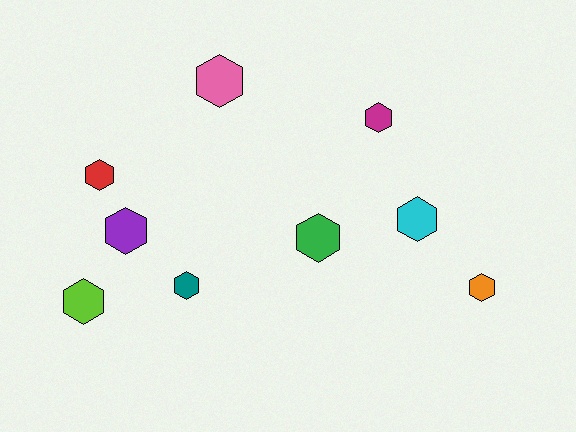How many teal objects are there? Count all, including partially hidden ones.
There is 1 teal object.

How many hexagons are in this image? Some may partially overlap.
There are 9 hexagons.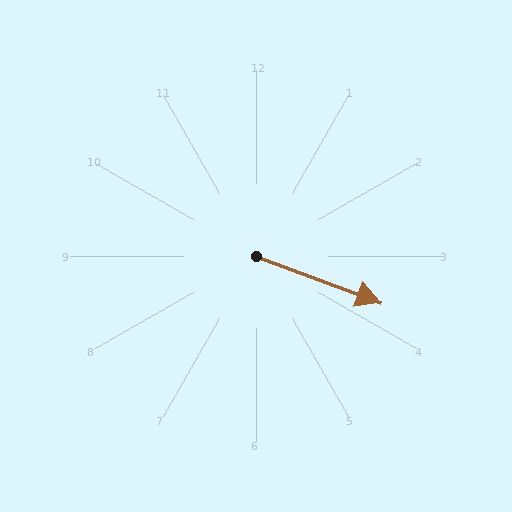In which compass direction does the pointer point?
East.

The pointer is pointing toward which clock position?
Roughly 4 o'clock.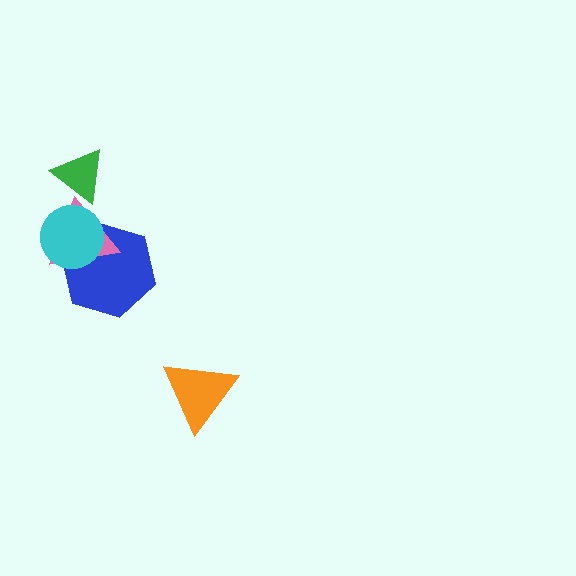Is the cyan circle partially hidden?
No, no other shape covers it.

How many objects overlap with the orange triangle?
0 objects overlap with the orange triangle.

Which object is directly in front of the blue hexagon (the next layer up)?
The pink triangle is directly in front of the blue hexagon.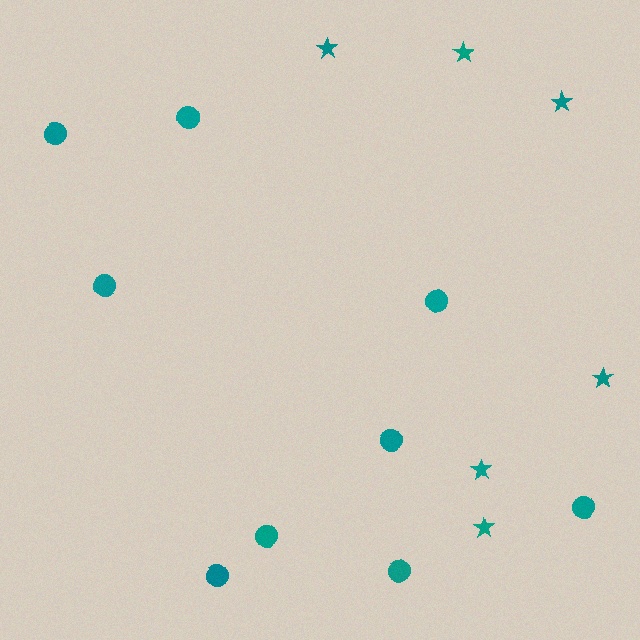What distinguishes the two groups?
There are 2 groups: one group of circles (9) and one group of stars (6).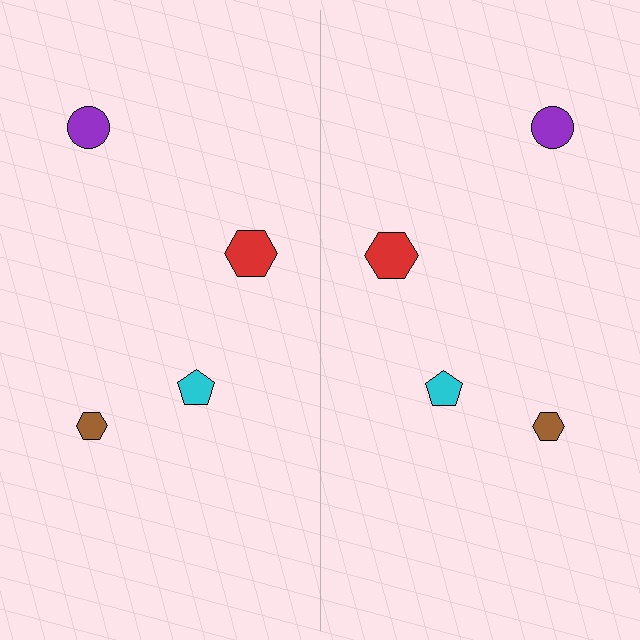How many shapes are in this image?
There are 8 shapes in this image.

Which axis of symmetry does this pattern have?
The pattern has a vertical axis of symmetry running through the center of the image.